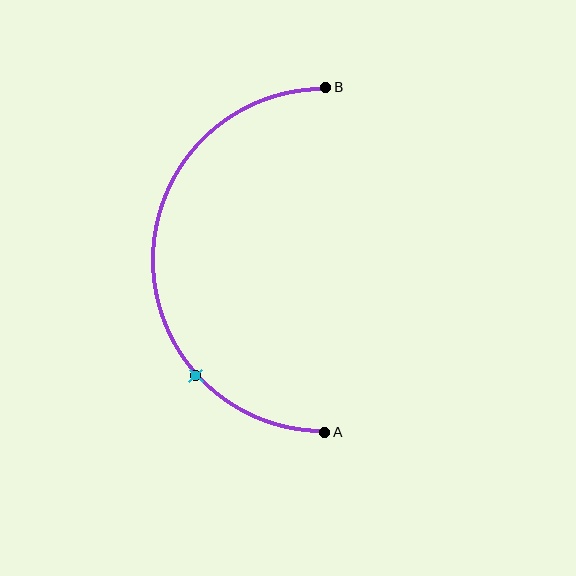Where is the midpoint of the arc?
The arc midpoint is the point on the curve farthest from the straight line joining A and B. It sits to the left of that line.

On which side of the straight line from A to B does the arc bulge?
The arc bulges to the left of the straight line connecting A and B.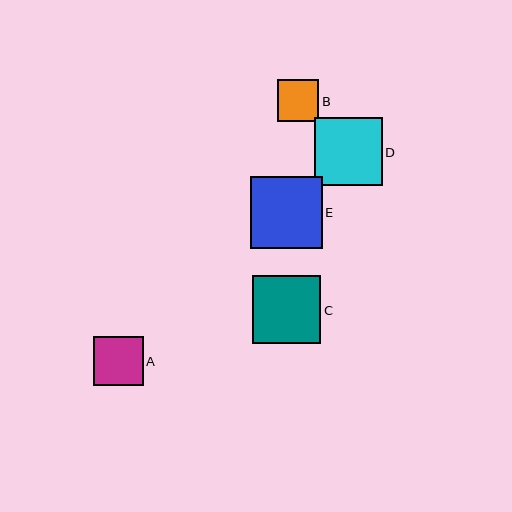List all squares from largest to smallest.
From largest to smallest: E, D, C, A, B.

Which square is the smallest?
Square B is the smallest with a size of approximately 41 pixels.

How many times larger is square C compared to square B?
Square C is approximately 1.6 times the size of square B.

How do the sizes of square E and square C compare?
Square E and square C are approximately the same size.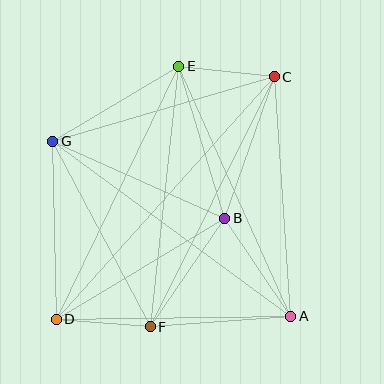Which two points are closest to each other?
Points D and F are closest to each other.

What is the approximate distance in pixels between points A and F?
The distance between A and F is approximately 141 pixels.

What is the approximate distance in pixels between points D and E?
The distance between D and E is approximately 281 pixels.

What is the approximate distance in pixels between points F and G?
The distance between F and G is approximately 210 pixels.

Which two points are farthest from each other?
Points C and D are farthest from each other.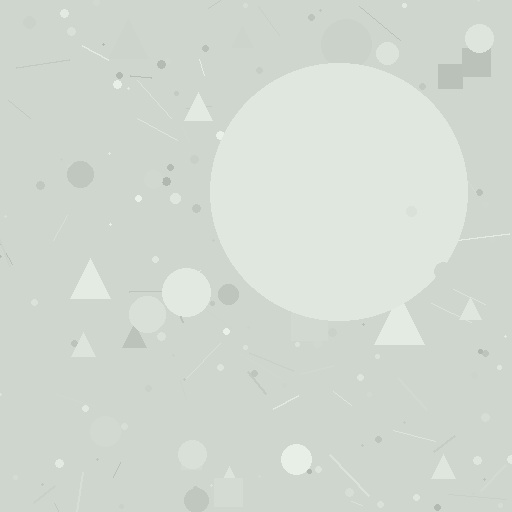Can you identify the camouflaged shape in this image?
The camouflaged shape is a circle.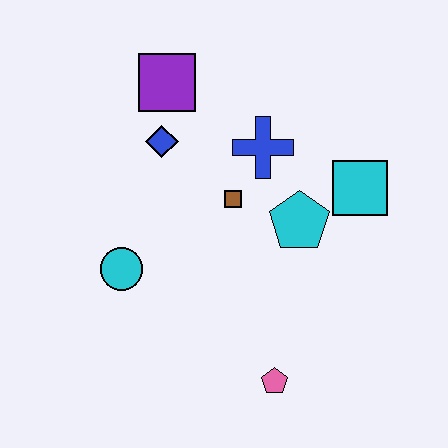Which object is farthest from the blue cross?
The pink pentagon is farthest from the blue cross.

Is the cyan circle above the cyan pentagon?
No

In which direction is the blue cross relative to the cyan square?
The blue cross is to the left of the cyan square.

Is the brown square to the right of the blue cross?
No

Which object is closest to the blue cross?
The brown square is closest to the blue cross.